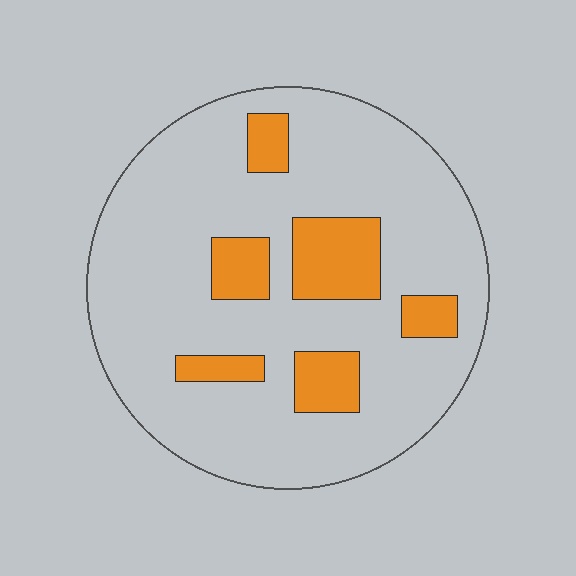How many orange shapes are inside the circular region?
6.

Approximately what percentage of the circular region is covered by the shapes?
Approximately 20%.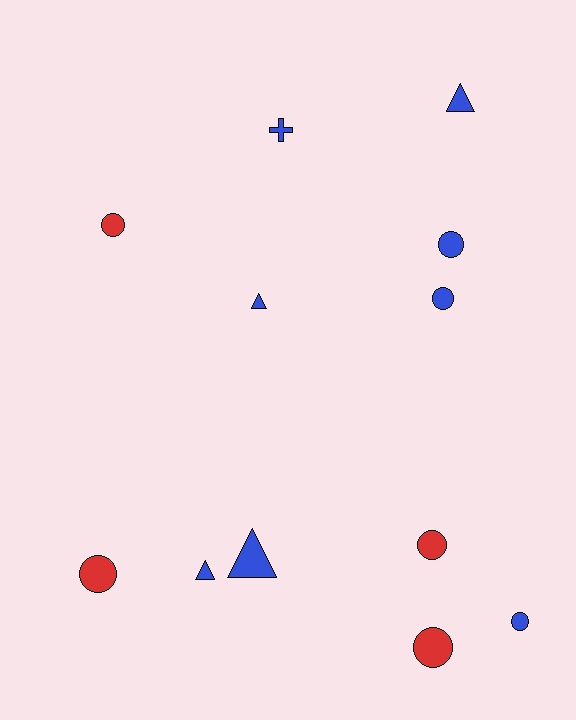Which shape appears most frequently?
Circle, with 7 objects.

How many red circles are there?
There are 4 red circles.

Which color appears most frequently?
Blue, with 8 objects.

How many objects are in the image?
There are 12 objects.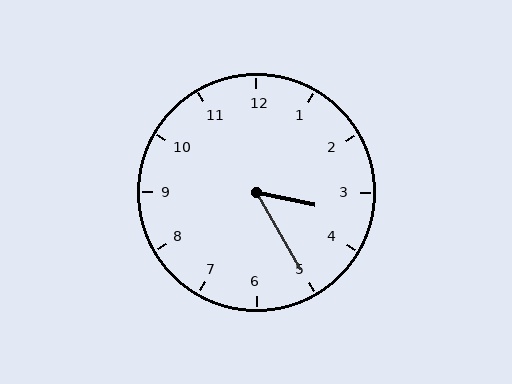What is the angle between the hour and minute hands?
Approximately 48 degrees.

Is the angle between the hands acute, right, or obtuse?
It is acute.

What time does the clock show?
3:25.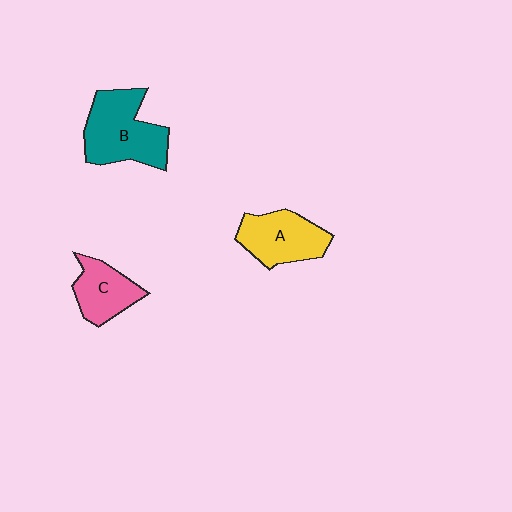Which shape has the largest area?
Shape B (teal).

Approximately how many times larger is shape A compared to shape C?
Approximately 1.2 times.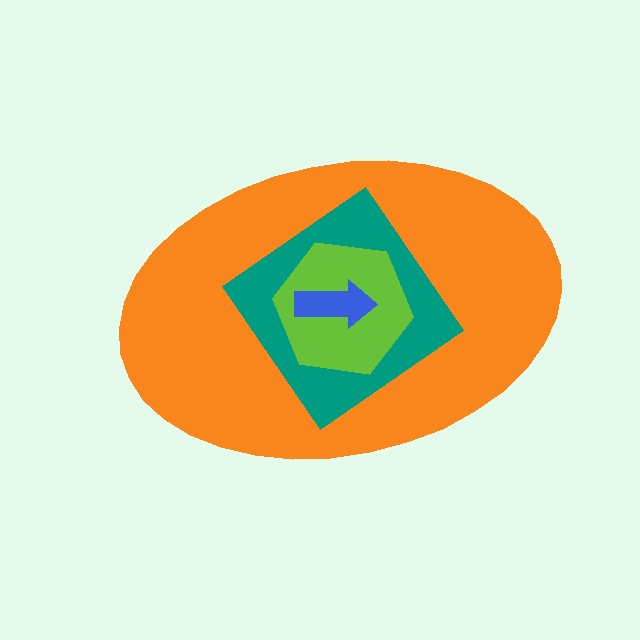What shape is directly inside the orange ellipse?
The teal diamond.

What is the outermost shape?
The orange ellipse.